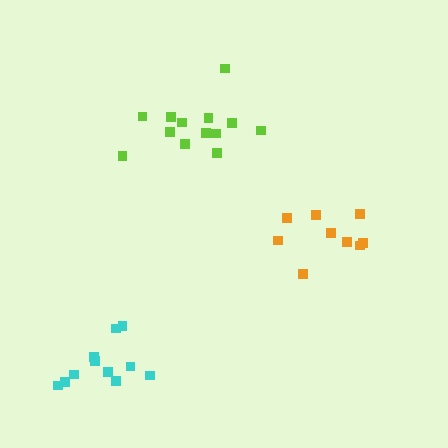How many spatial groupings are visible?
There are 3 spatial groupings.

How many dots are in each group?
Group 1: 9 dots, Group 2: 13 dots, Group 3: 11 dots (33 total).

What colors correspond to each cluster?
The clusters are colored: orange, lime, cyan.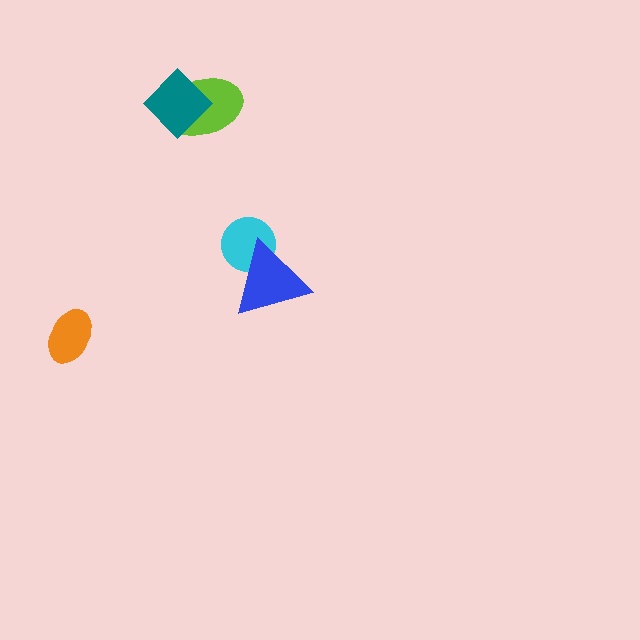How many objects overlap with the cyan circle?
1 object overlaps with the cyan circle.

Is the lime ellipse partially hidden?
Yes, it is partially covered by another shape.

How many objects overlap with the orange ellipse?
0 objects overlap with the orange ellipse.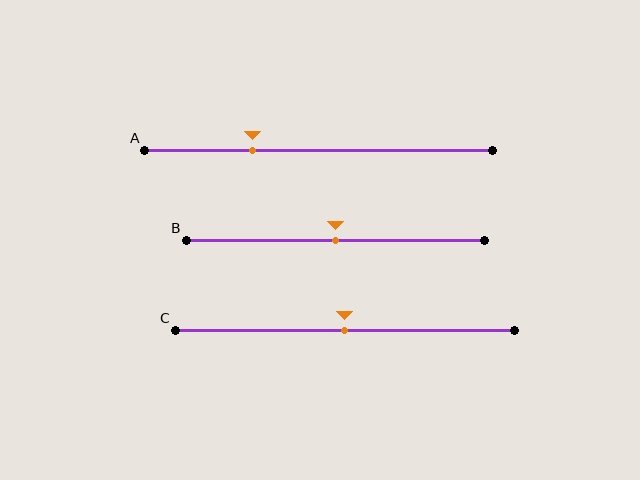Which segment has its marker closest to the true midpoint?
Segment B has its marker closest to the true midpoint.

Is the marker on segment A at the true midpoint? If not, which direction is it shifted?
No, the marker on segment A is shifted to the left by about 19% of the segment length.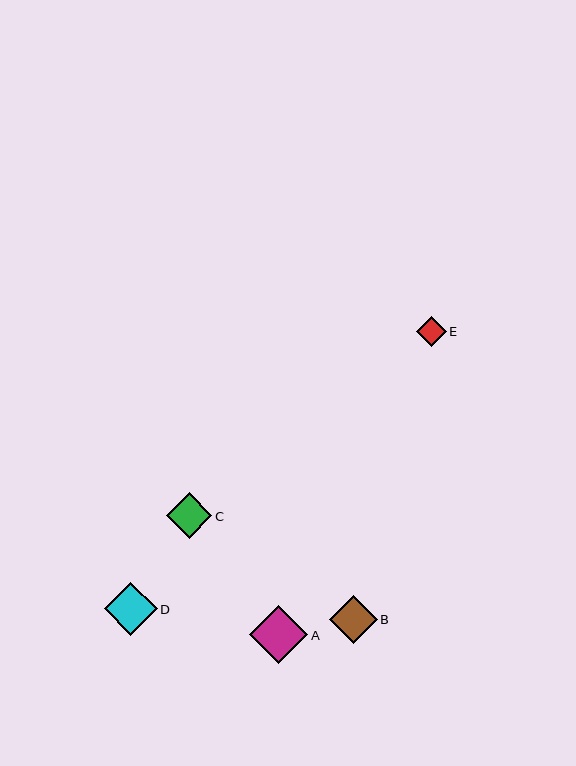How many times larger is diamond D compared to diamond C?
Diamond D is approximately 1.2 times the size of diamond C.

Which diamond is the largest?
Diamond A is the largest with a size of approximately 58 pixels.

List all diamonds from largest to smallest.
From largest to smallest: A, D, B, C, E.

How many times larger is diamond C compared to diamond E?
Diamond C is approximately 1.5 times the size of diamond E.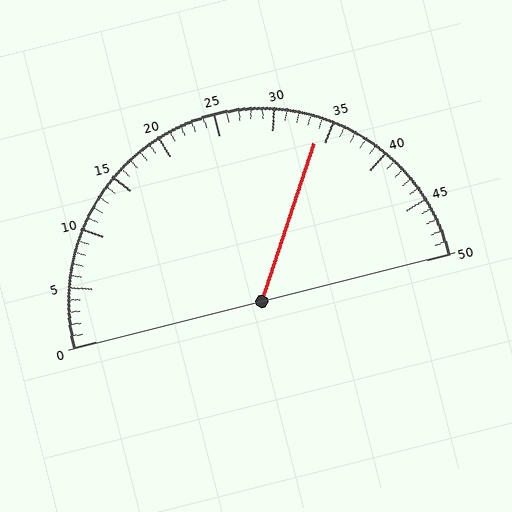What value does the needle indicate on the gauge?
The needle indicates approximately 34.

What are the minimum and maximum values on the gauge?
The gauge ranges from 0 to 50.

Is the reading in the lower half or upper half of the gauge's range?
The reading is in the upper half of the range (0 to 50).